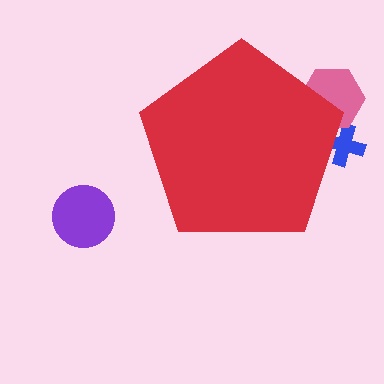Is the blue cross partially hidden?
Yes, the blue cross is partially hidden behind the red pentagon.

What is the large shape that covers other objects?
A red pentagon.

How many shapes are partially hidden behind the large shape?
3 shapes are partially hidden.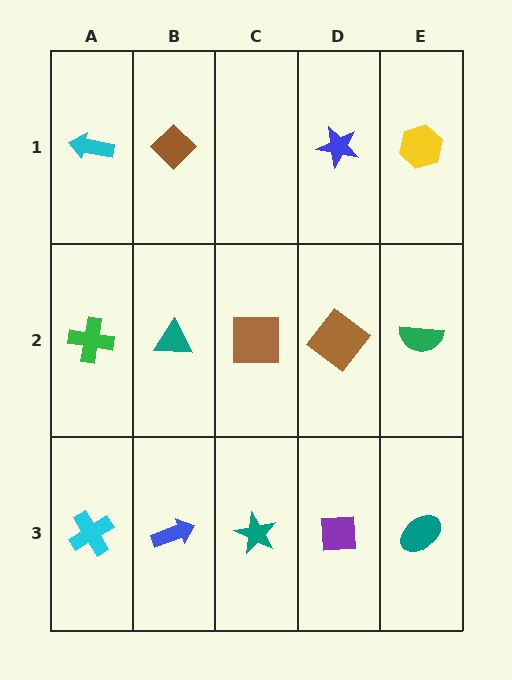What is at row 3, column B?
A blue arrow.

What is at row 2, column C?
A brown square.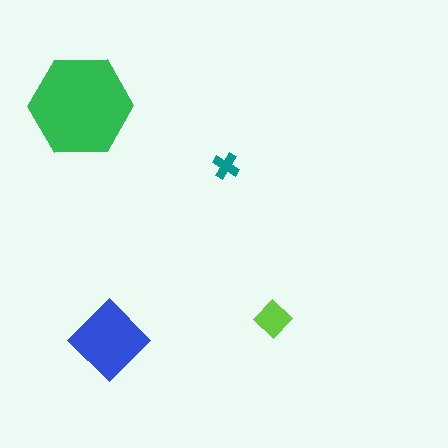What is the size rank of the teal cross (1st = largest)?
4th.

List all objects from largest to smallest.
The green hexagon, the blue diamond, the lime diamond, the teal cross.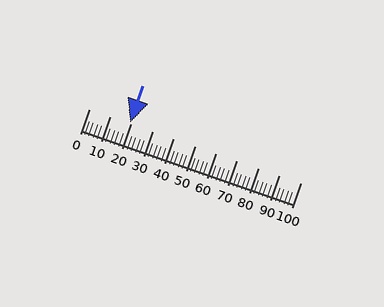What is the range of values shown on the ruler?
The ruler shows values from 0 to 100.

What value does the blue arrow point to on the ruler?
The blue arrow points to approximately 19.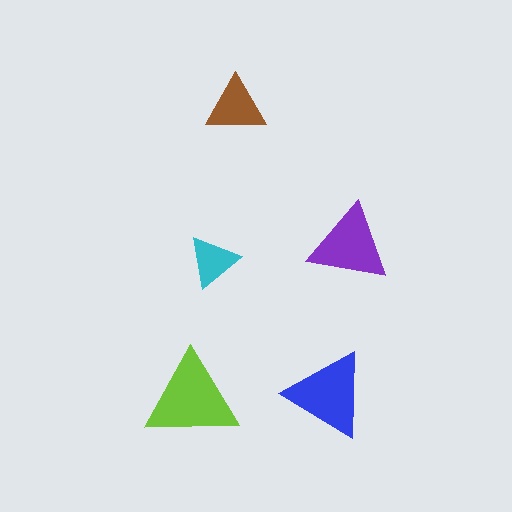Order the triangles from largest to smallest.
the lime one, the blue one, the purple one, the brown one, the cyan one.